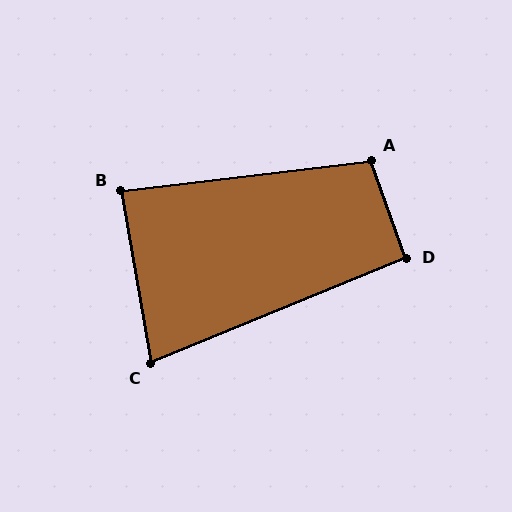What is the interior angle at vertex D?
Approximately 93 degrees (approximately right).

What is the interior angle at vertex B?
Approximately 87 degrees (approximately right).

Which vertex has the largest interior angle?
A, at approximately 103 degrees.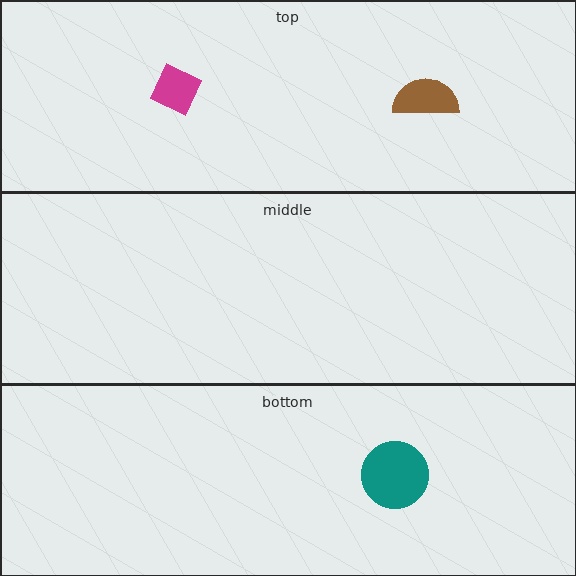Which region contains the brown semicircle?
The top region.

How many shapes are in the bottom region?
1.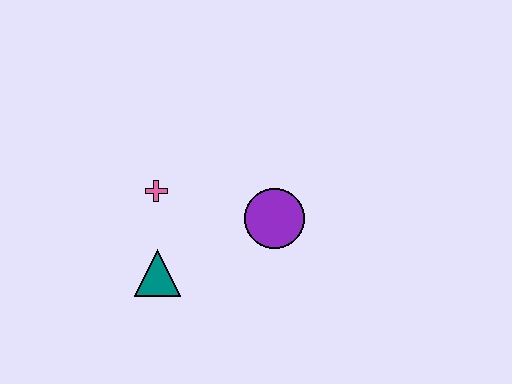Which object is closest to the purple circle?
The pink cross is closest to the purple circle.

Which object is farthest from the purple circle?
The teal triangle is farthest from the purple circle.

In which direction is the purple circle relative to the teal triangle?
The purple circle is to the right of the teal triangle.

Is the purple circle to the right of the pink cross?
Yes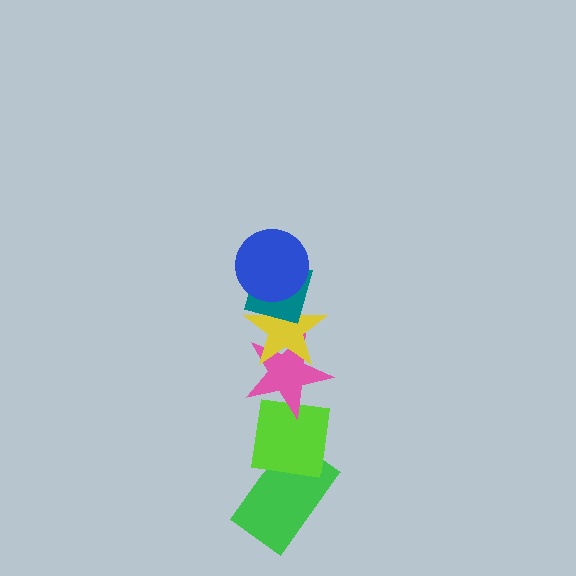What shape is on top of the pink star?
The yellow star is on top of the pink star.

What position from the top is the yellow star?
The yellow star is 3rd from the top.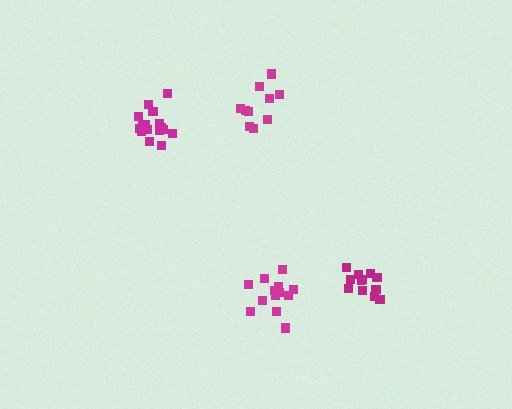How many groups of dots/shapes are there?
There are 4 groups.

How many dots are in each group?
Group 1: 13 dots, Group 2: 10 dots, Group 3: 12 dots, Group 4: 16 dots (51 total).